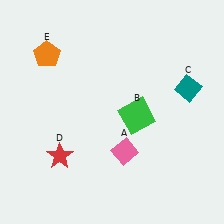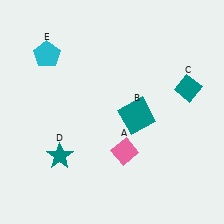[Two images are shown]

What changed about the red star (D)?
In Image 1, D is red. In Image 2, it changed to teal.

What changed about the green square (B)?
In Image 1, B is green. In Image 2, it changed to teal.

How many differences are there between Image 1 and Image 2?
There are 3 differences between the two images.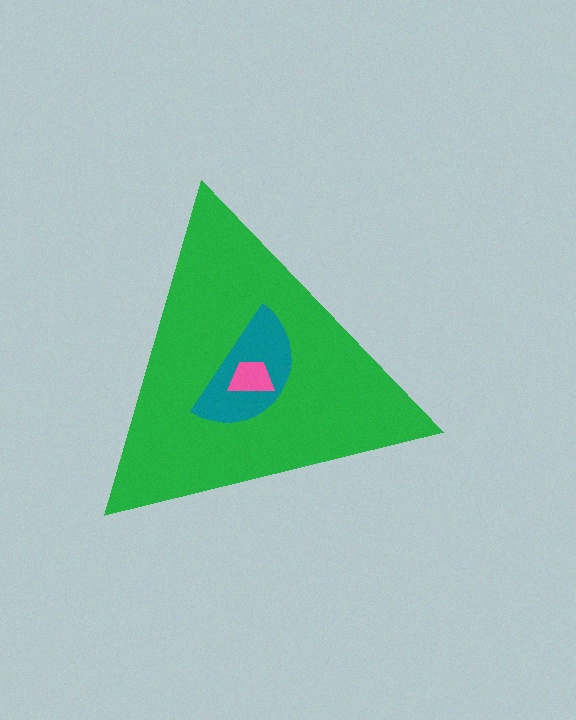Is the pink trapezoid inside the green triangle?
Yes.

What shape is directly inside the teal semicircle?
The pink trapezoid.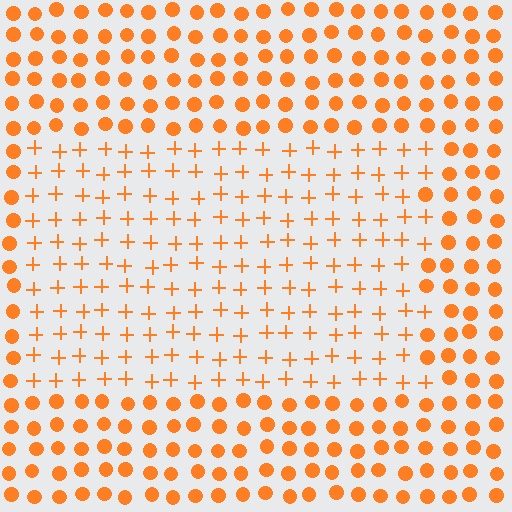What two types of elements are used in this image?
The image uses plus signs inside the rectangle region and circles outside it.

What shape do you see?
I see a rectangle.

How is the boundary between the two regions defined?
The boundary is defined by a change in element shape: plus signs inside vs. circles outside. All elements share the same color and spacing.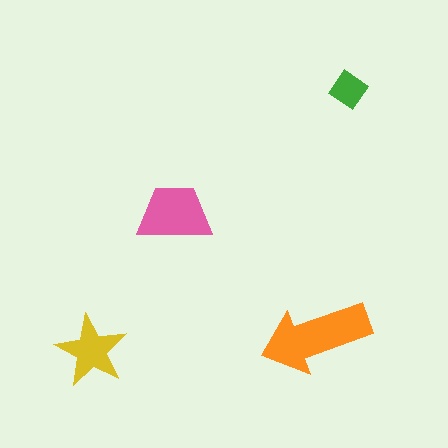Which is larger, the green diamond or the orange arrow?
The orange arrow.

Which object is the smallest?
The green diamond.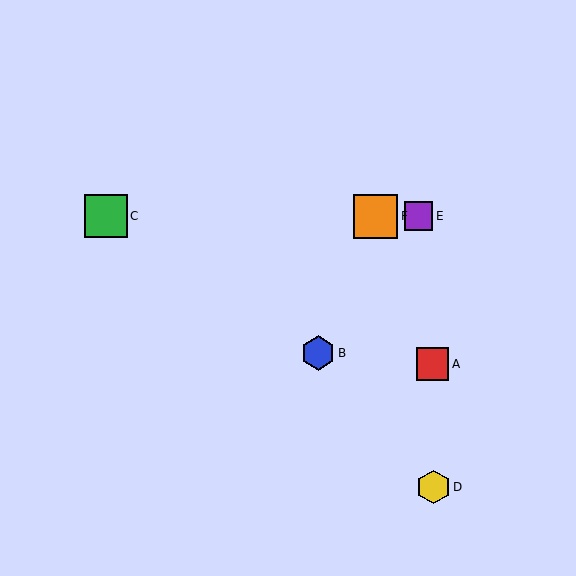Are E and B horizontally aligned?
No, E is at y≈216 and B is at y≈353.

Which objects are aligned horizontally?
Objects C, E, F are aligned horizontally.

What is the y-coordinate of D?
Object D is at y≈487.